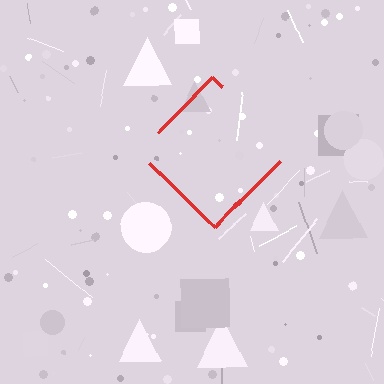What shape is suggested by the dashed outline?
The dashed outline suggests a diamond.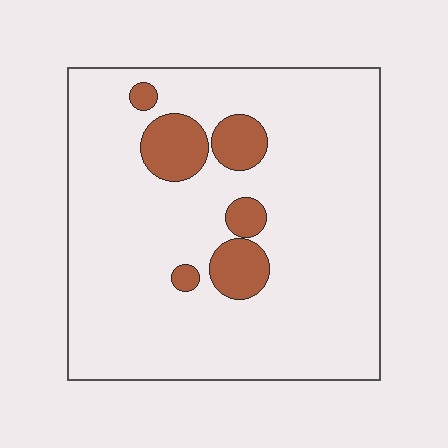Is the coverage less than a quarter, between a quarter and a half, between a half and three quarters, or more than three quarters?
Less than a quarter.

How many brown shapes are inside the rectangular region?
6.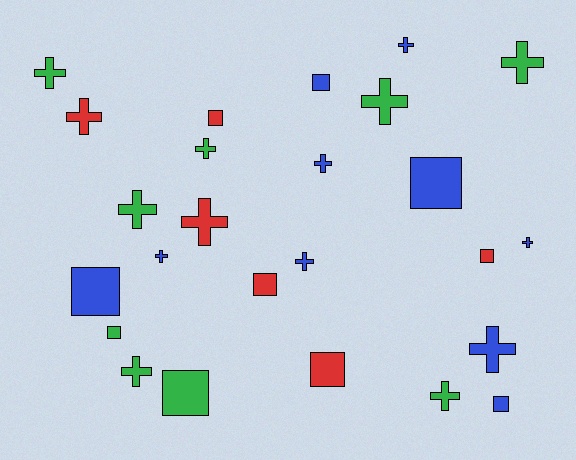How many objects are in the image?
There are 25 objects.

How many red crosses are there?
There are 2 red crosses.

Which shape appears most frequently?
Cross, with 15 objects.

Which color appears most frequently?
Blue, with 10 objects.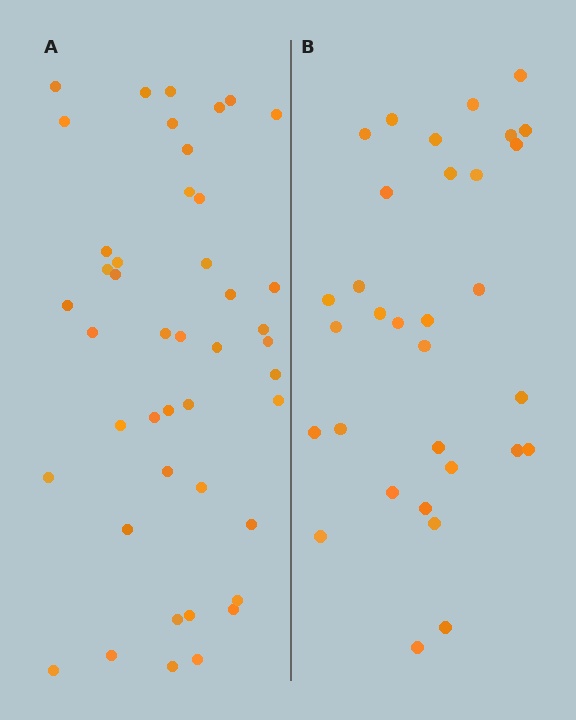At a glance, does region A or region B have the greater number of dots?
Region A (the left region) has more dots.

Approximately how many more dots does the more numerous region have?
Region A has roughly 12 or so more dots than region B.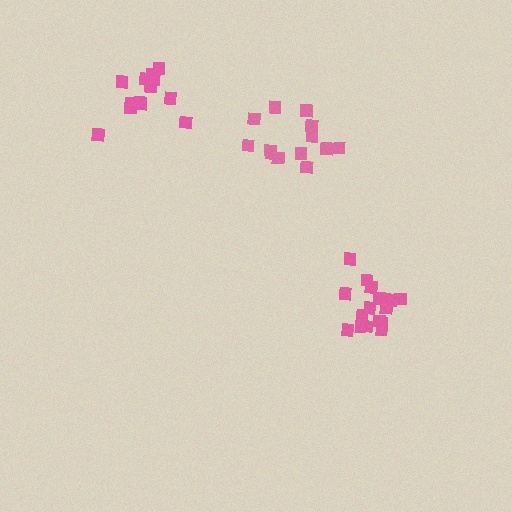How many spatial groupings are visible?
There are 3 spatial groupings.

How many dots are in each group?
Group 1: 16 dots, Group 2: 13 dots, Group 3: 13 dots (42 total).